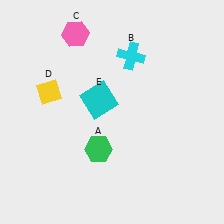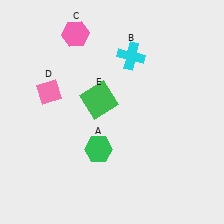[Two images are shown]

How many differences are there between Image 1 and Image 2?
There are 2 differences between the two images.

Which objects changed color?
D changed from yellow to pink. E changed from cyan to green.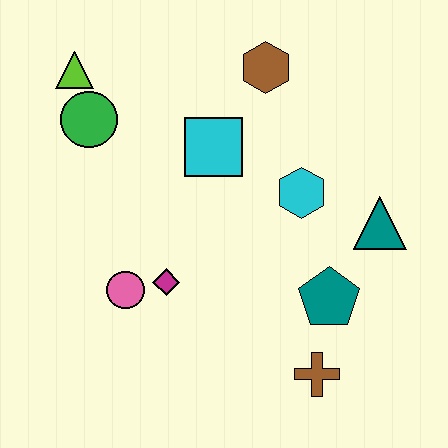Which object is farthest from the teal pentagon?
The lime triangle is farthest from the teal pentagon.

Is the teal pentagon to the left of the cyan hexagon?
No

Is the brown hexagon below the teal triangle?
No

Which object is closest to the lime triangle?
The green circle is closest to the lime triangle.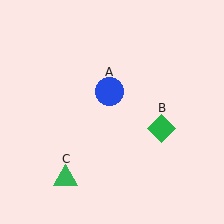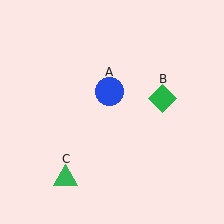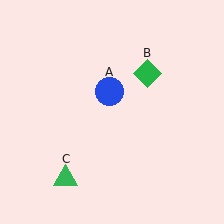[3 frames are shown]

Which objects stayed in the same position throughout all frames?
Blue circle (object A) and green triangle (object C) remained stationary.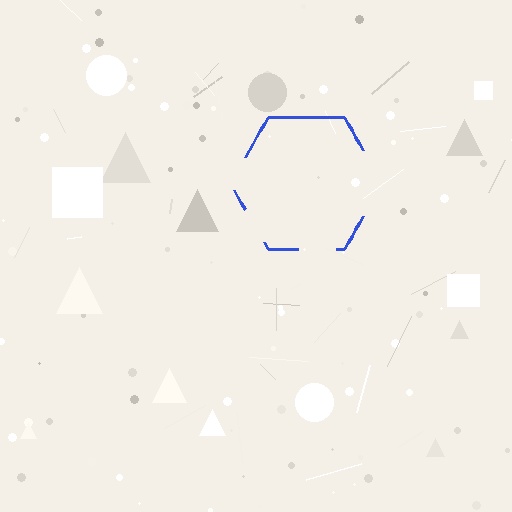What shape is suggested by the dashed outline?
The dashed outline suggests a hexagon.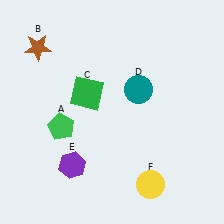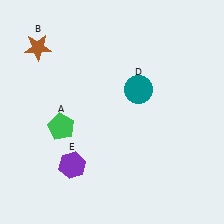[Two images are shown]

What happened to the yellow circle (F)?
The yellow circle (F) was removed in Image 2. It was in the bottom-right area of Image 1.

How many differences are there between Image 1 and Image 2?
There are 2 differences between the two images.